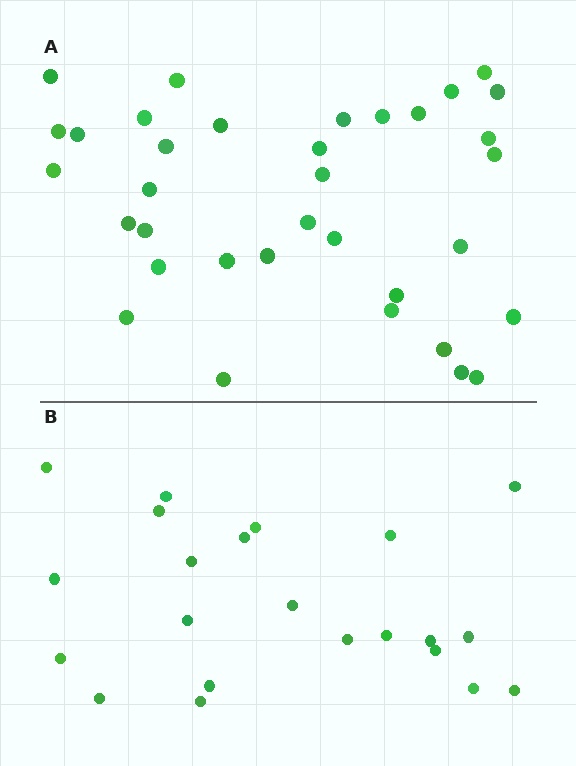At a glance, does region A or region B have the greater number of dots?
Region A (the top region) has more dots.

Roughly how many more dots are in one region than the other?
Region A has approximately 15 more dots than region B.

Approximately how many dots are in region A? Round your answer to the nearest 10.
About 40 dots. (The exact count is 35, which rounds to 40.)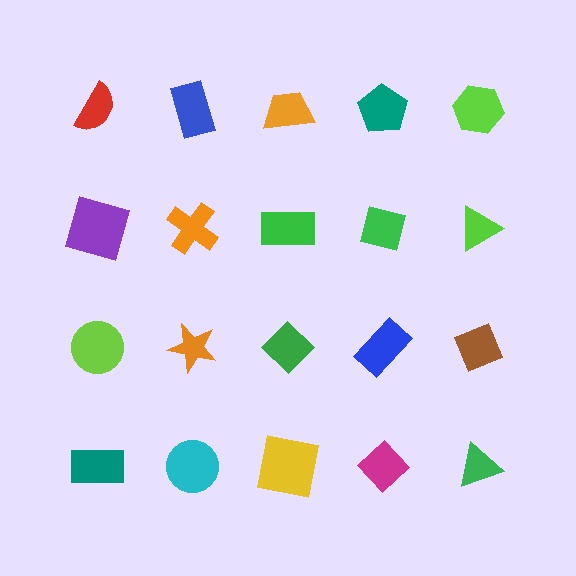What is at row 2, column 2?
An orange cross.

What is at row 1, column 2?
A blue rectangle.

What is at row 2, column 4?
A green square.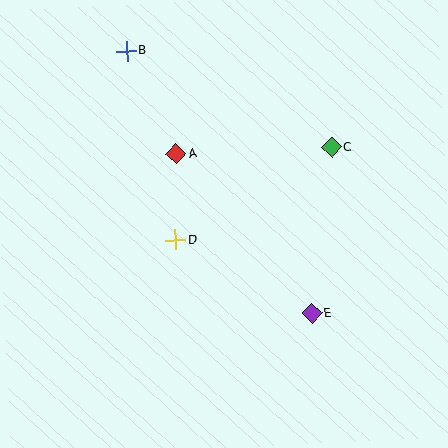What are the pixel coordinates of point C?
Point C is at (331, 148).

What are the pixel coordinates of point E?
Point E is at (312, 313).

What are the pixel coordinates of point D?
Point D is at (176, 240).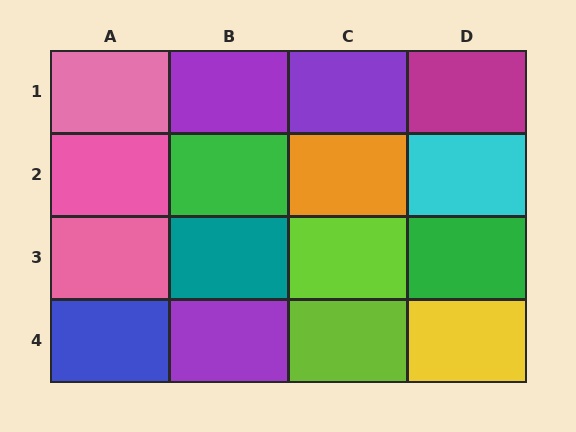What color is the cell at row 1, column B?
Purple.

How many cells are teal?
1 cell is teal.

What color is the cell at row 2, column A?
Pink.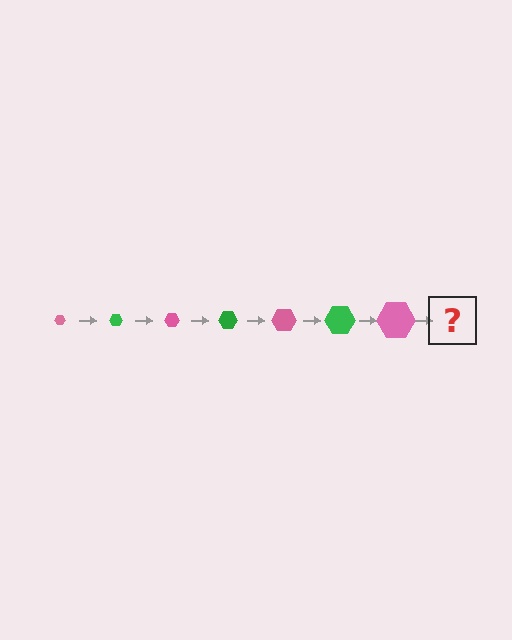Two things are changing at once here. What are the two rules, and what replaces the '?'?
The two rules are that the hexagon grows larger each step and the color cycles through pink and green. The '?' should be a green hexagon, larger than the previous one.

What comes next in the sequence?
The next element should be a green hexagon, larger than the previous one.